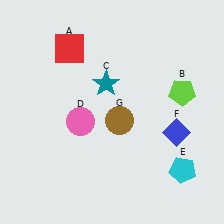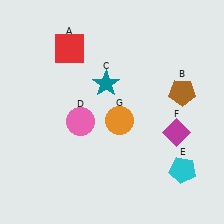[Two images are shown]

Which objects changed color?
B changed from lime to brown. F changed from blue to magenta. G changed from brown to orange.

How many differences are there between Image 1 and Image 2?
There are 3 differences between the two images.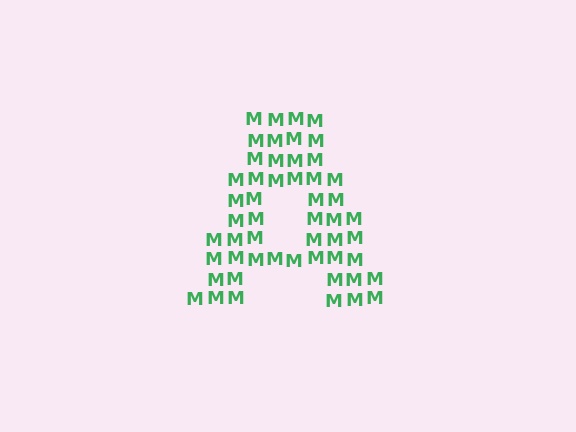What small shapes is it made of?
It is made of small letter M's.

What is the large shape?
The large shape is the letter A.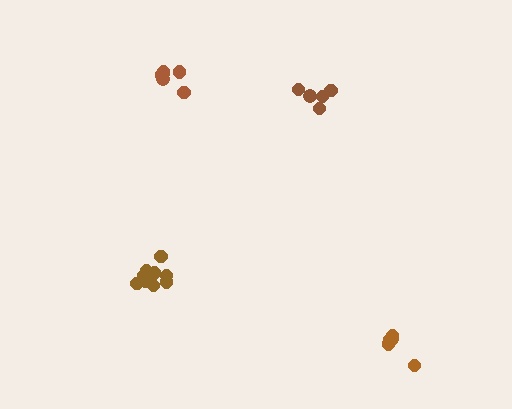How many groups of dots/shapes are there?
There are 4 groups.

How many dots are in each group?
Group 1: 9 dots, Group 2: 5 dots, Group 3: 6 dots, Group 4: 5 dots (25 total).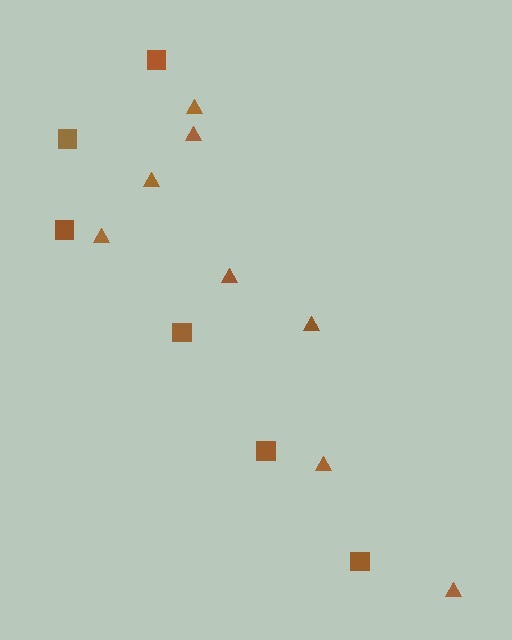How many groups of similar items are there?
There are 2 groups: one group of triangles (8) and one group of squares (6).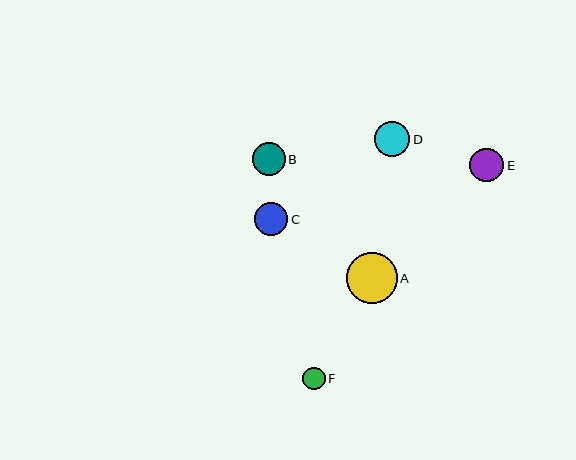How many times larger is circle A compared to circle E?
Circle A is approximately 1.5 times the size of circle E.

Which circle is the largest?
Circle A is the largest with a size of approximately 51 pixels.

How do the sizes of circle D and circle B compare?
Circle D and circle B are approximately the same size.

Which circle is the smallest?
Circle F is the smallest with a size of approximately 22 pixels.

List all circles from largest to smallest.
From largest to smallest: A, D, E, C, B, F.